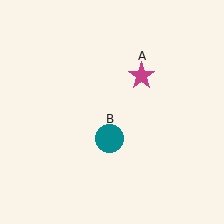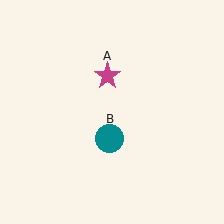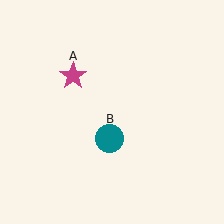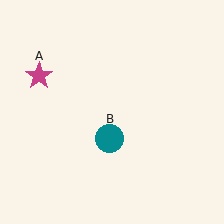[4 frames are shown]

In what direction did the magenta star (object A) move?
The magenta star (object A) moved left.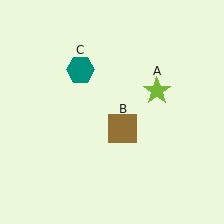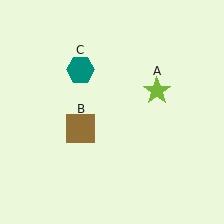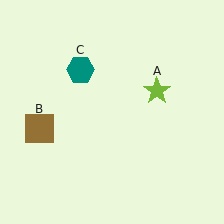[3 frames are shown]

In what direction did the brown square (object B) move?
The brown square (object B) moved left.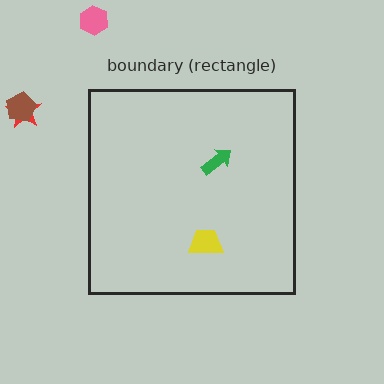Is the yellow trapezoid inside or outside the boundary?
Inside.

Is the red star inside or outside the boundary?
Outside.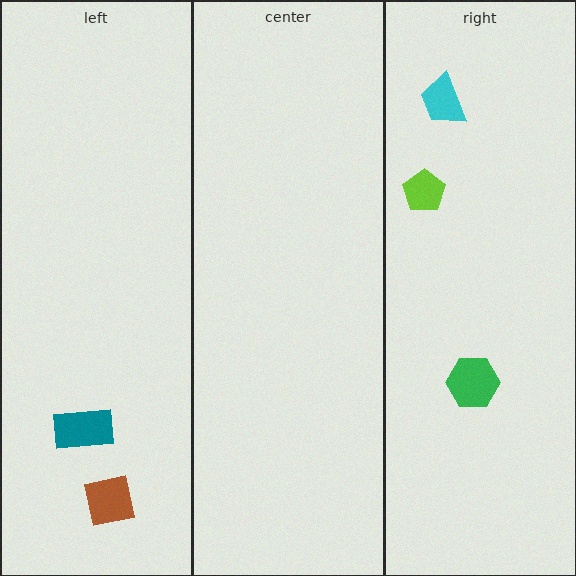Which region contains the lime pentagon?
The right region.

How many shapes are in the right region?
3.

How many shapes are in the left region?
2.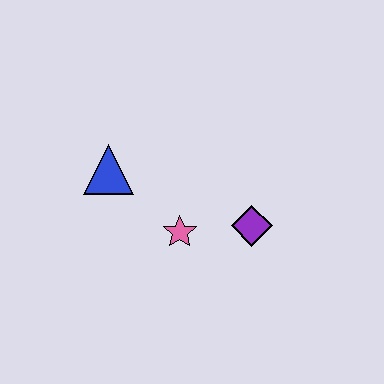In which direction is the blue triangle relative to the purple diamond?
The blue triangle is to the left of the purple diamond.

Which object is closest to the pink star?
The purple diamond is closest to the pink star.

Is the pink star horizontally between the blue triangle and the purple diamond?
Yes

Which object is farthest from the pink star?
The blue triangle is farthest from the pink star.